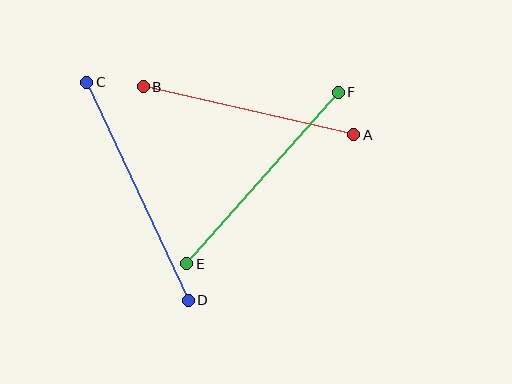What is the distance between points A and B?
The distance is approximately 216 pixels.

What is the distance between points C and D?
The distance is approximately 241 pixels.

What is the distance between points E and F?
The distance is approximately 229 pixels.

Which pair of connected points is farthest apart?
Points C and D are farthest apart.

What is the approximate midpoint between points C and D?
The midpoint is at approximately (138, 191) pixels.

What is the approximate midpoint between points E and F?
The midpoint is at approximately (263, 178) pixels.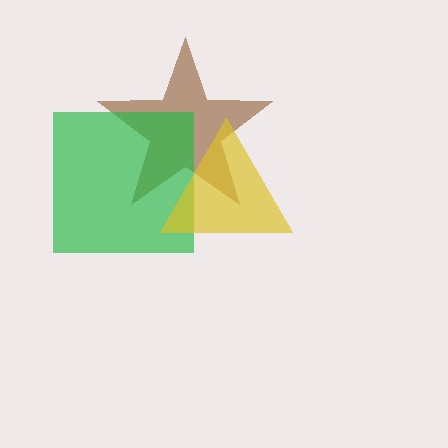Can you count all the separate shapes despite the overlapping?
Yes, there are 3 separate shapes.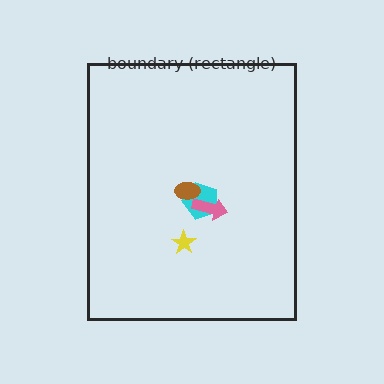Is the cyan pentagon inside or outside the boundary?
Inside.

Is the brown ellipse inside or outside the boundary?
Inside.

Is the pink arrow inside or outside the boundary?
Inside.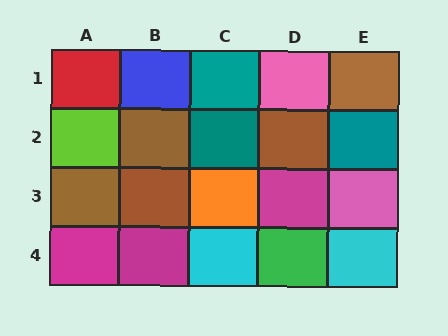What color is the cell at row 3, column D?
Magenta.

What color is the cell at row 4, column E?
Cyan.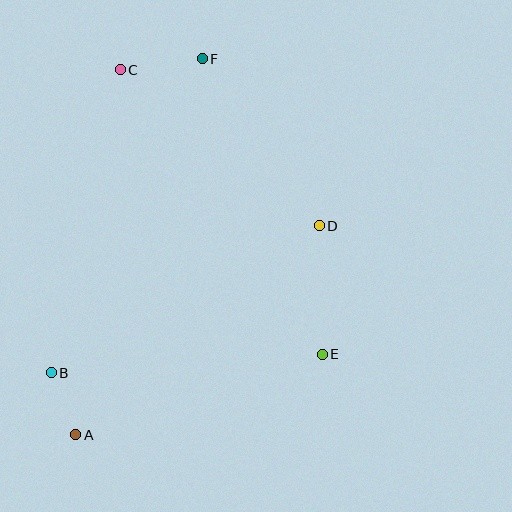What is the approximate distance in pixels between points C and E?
The distance between C and E is approximately 349 pixels.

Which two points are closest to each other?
Points A and B are closest to each other.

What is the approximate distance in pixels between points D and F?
The distance between D and F is approximately 204 pixels.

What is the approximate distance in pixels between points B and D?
The distance between B and D is approximately 306 pixels.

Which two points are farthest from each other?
Points A and F are farthest from each other.